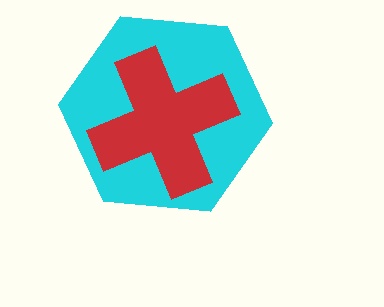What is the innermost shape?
The red cross.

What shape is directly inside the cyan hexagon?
The red cross.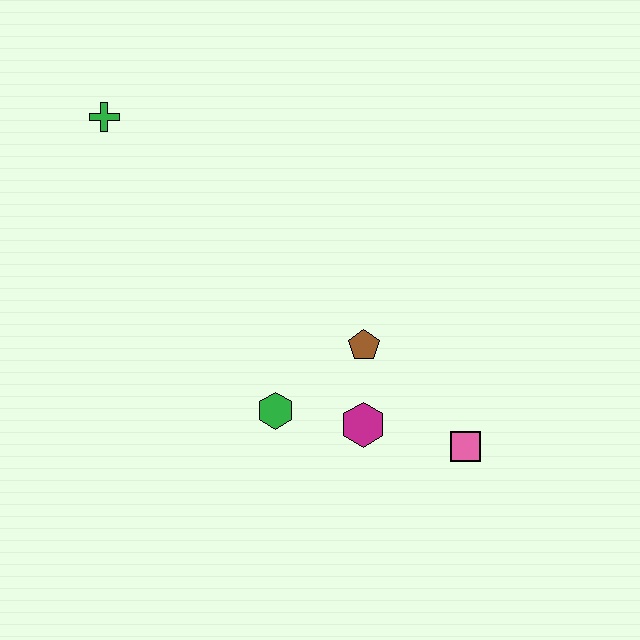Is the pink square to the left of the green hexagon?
No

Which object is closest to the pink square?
The magenta hexagon is closest to the pink square.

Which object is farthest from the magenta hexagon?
The green cross is farthest from the magenta hexagon.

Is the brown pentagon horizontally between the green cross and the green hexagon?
No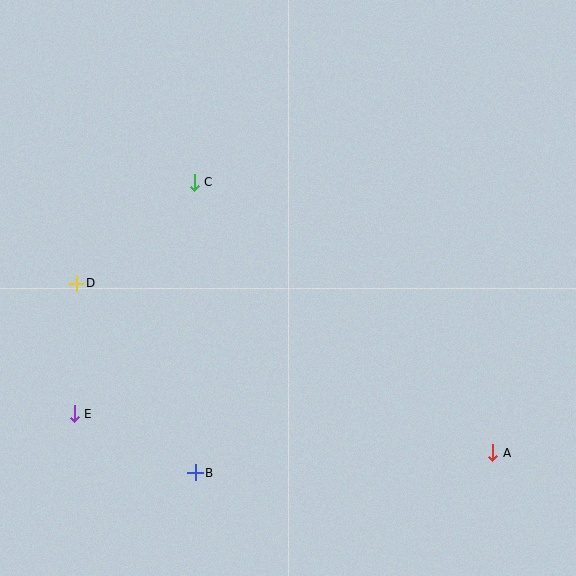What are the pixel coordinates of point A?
Point A is at (493, 453).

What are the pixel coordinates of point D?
Point D is at (76, 283).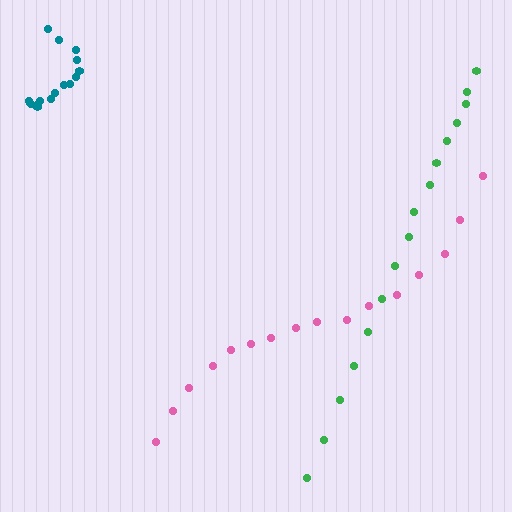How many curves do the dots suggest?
There are 3 distinct paths.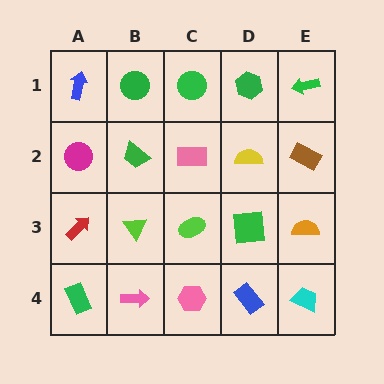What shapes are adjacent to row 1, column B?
A green trapezoid (row 2, column B), a blue arrow (row 1, column A), a green circle (row 1, column C).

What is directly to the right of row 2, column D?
A brown rectangle.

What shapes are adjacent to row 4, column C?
A lime ellipse (row 3, column C), a pink arrow (row 4, column B), a blue rectangle (row 4, column D).